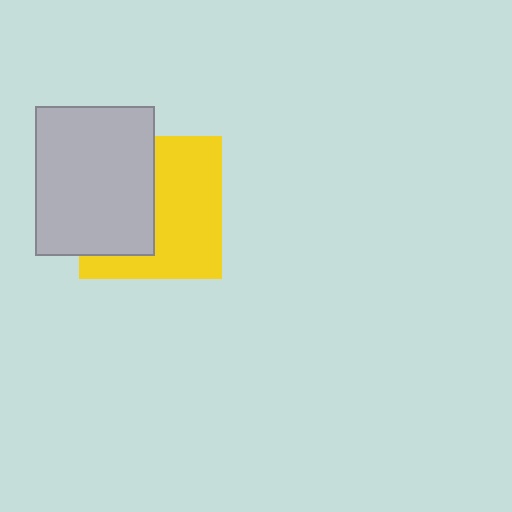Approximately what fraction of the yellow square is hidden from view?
Roughly 45% of the yellow square is hidden behind the light gray rectangle.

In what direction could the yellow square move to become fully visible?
The yellow square could move right. That would shift it out from behind the light gray rectangle entirely.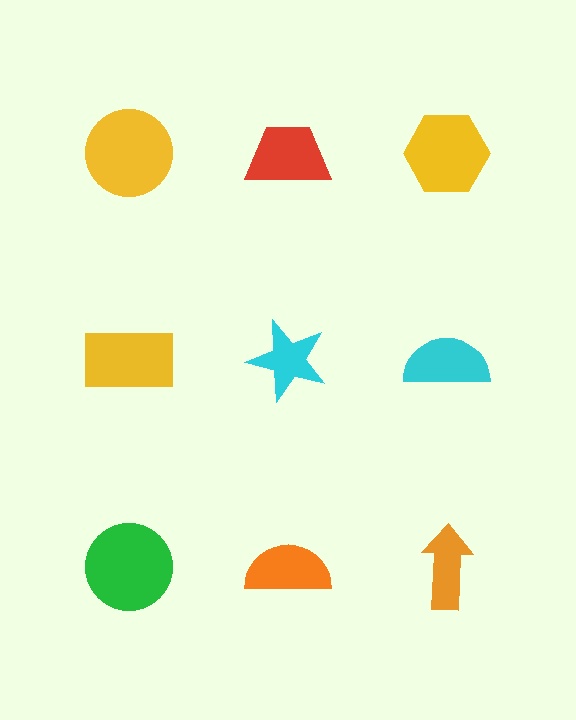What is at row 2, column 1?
A yellow rectangle.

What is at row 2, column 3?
A cyan semicircle.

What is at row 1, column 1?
A yellow circle.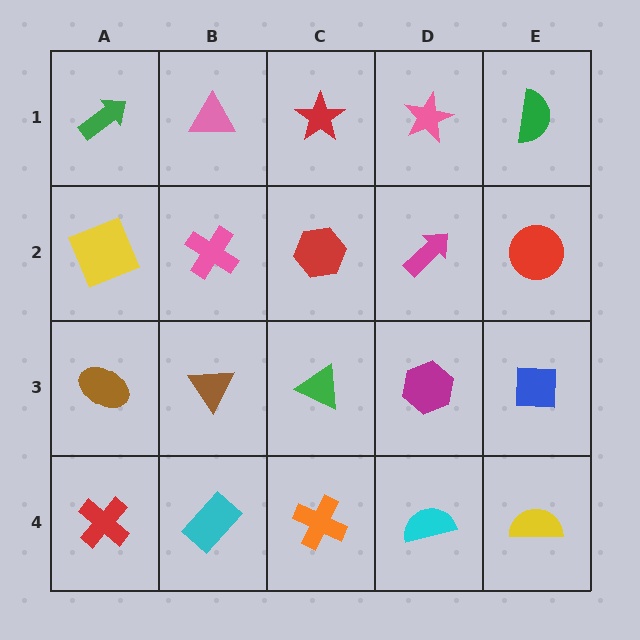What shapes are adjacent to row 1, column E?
A red circle (row 2, column E), a pink star (row 1, column D).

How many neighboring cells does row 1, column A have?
2.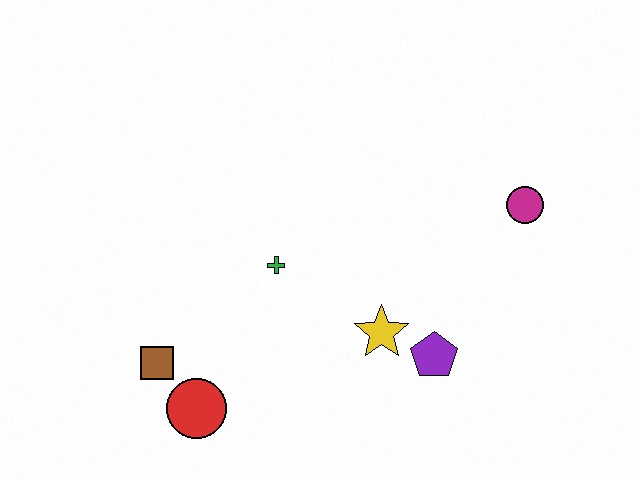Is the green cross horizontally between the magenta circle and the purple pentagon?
No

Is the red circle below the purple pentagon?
Yes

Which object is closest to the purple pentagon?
The yellow star is closest to the purple pentagon.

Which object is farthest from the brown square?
The magenta circle is farthest from the brown square.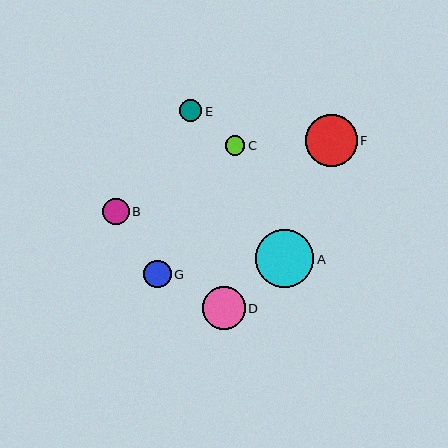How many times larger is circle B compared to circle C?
Circle B is approximately 1.3 times the size of circle C.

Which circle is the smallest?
Circle C is the smallest with a size of approximately 20 pixels.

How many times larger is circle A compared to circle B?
Circle A is approximately 2.2 times the size of circle B.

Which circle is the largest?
Circle A is the largest with a size of approximately 58 pixels.